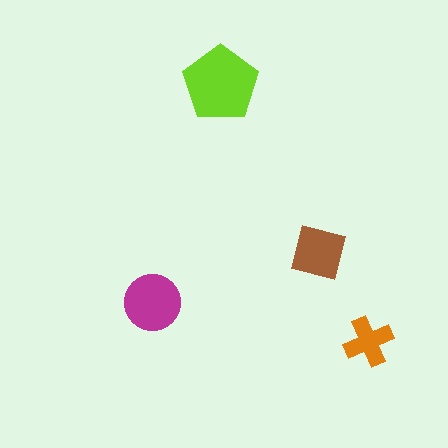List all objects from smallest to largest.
The orange cross, the brown square, the magenta circle, the lime pentagon.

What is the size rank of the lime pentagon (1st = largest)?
1st.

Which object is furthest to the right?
The orange cross is rightmost.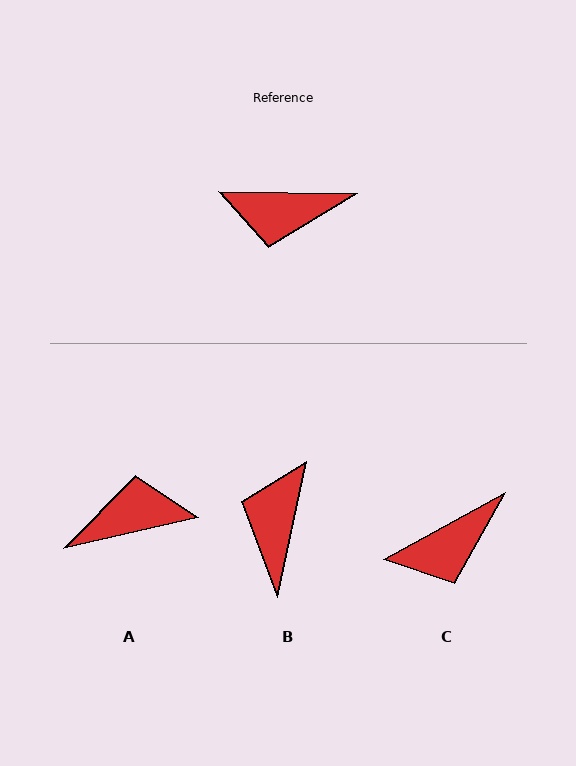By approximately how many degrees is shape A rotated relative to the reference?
Approximately 166 degrees clockwise.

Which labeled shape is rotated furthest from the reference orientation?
A, about 166 degrees away.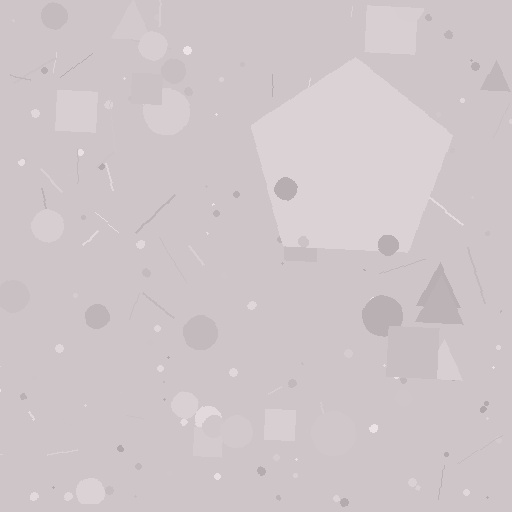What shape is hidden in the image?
A pentagon is hidden in the image.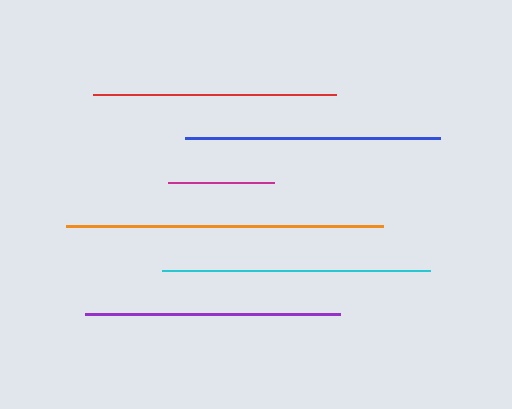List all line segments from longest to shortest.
From longest to shortest: orange, cyan, purple, blue, red, magenta.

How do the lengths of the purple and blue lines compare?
The purple and blue lines are approximately the same length.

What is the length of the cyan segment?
The cyan segment is approximately 267 pixels long.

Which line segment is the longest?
The orange line is the longest at approximately 317 pixels.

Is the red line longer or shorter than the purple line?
The purple line is longer than the red line.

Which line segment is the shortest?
The magenta line is the shortest at approximately 106 pixels.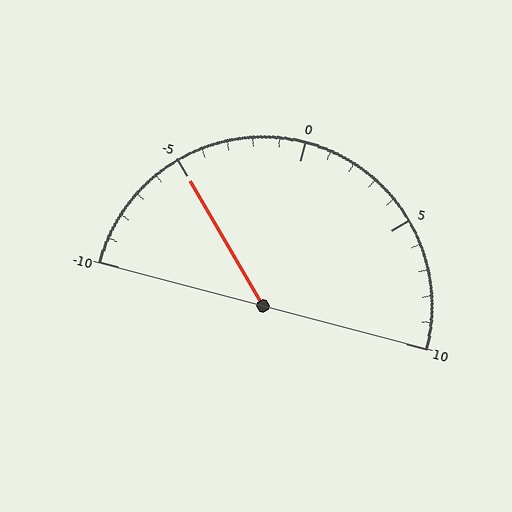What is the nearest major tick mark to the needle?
The nearest major tick mark is -5.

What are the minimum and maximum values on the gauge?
The gauge ranges from -10 to 10.